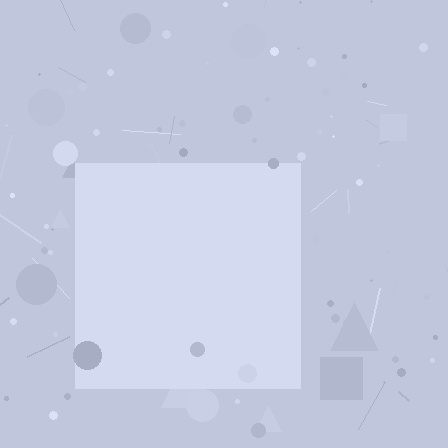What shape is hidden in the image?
A square is hidden in the image.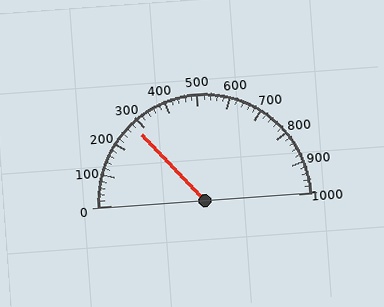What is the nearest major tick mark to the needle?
The nearest major tick mark is 300.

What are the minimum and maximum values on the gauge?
The gauge ranges from 0 to 1000.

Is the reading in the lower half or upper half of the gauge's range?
The reading is in the lower half of the range (0 to 1000).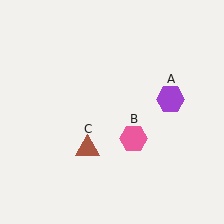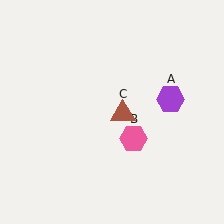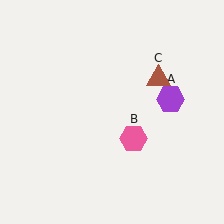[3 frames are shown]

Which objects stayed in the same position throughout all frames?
Purple hexagon (object A) and pink hexagon (object B) remained stationary.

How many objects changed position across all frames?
1 object changed position: brown triangle (object C).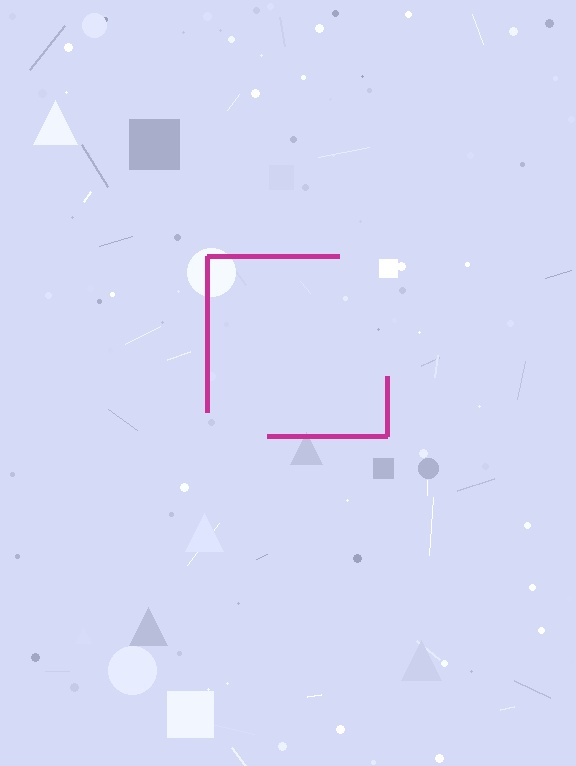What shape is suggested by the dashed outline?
The dashed outline suggests a square.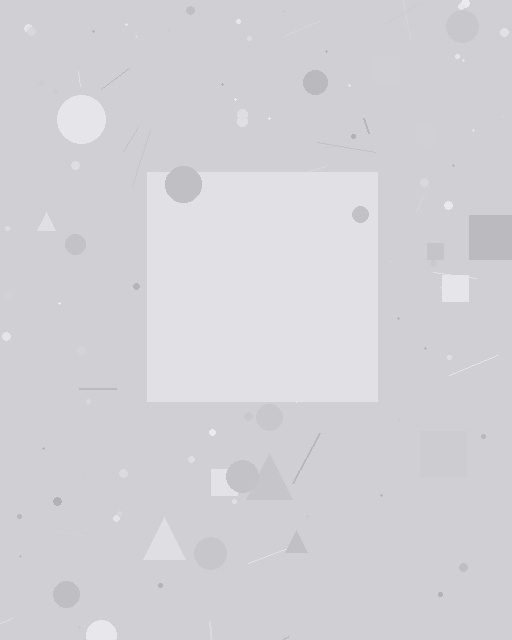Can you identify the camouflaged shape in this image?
The camouflaged shape is a square.